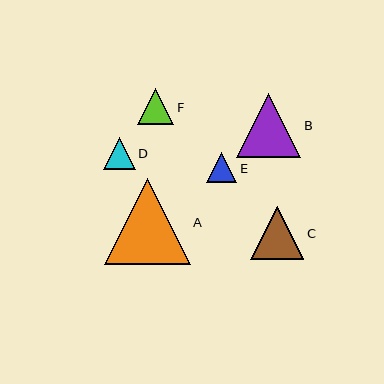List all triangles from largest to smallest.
From largest to smallest: A, B, C, F, D, E.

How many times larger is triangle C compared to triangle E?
Triangle C is approximately 1.8 times the size of triangle E.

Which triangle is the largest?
Triangle A is the largest with a size of approximately 86 pixels.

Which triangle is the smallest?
Triangle E is the smallest with a size of approximately 30 pixels.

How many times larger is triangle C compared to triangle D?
Triangle C is approximately 1.7 times the size of triangle D.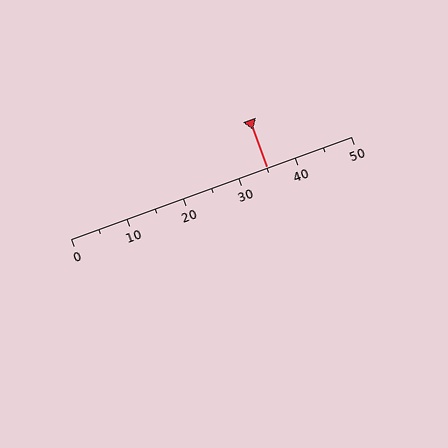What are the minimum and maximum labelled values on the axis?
The axis runs from 0 to 50.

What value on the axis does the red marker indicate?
The marker indicates approximately 35.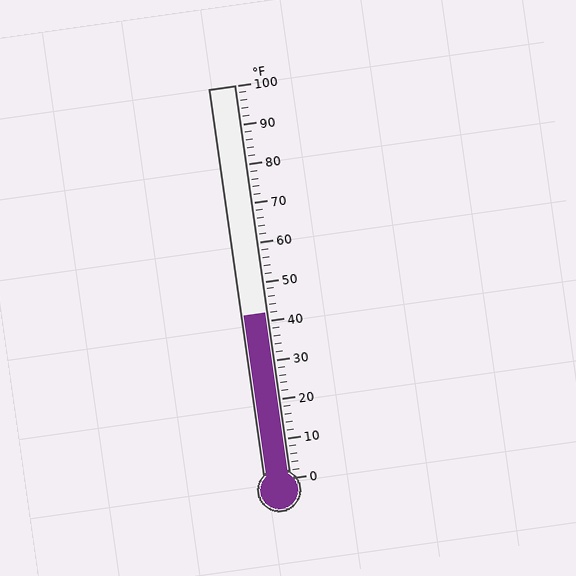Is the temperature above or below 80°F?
The temperature is below 80°F.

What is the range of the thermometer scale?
The thermometer scale ranges from 0°F to 100°F.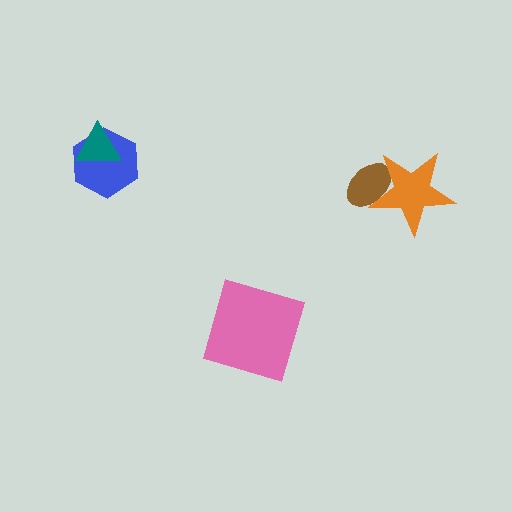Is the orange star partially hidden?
No, no other shape covers it.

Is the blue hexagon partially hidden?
Yes, it is partially covered by another shape.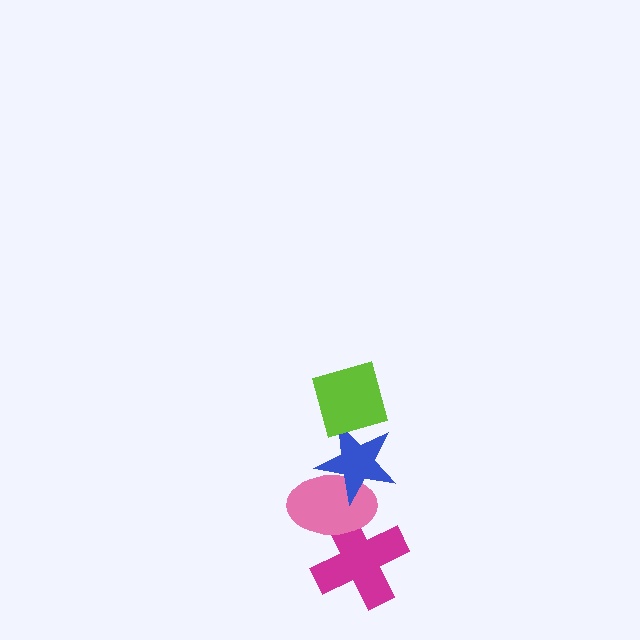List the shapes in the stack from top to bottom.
From top to bottom: the lime diamond, the blue star, the pink ellipse, the magenta cross.